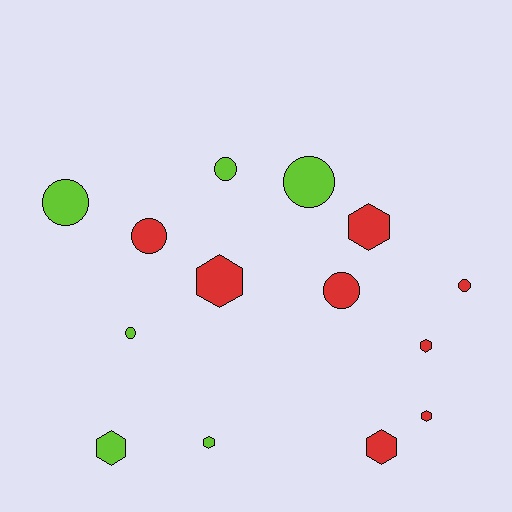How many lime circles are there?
There are 4 lime circles.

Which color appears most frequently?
Red, with 8 objects.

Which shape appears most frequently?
Hexagon, with 7 objects.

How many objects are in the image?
There are 14 objects.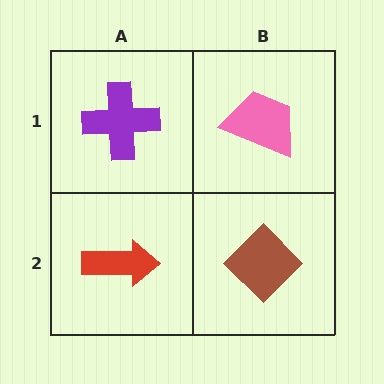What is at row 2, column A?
A red arrow.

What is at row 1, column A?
A purple cross.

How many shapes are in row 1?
2 shapes.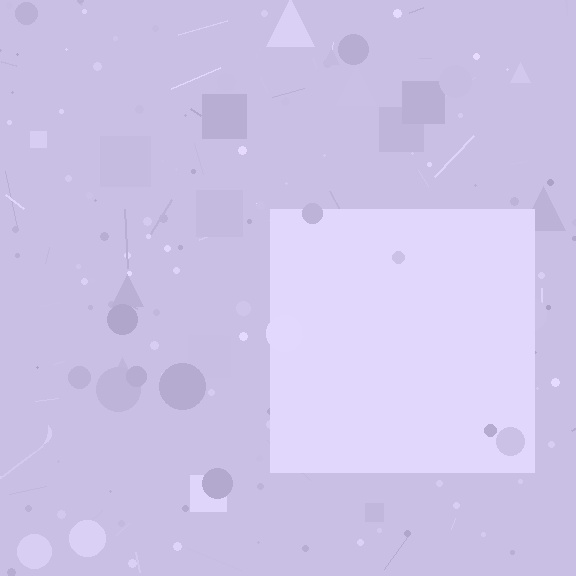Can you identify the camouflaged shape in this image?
The camouflaged shape is a square.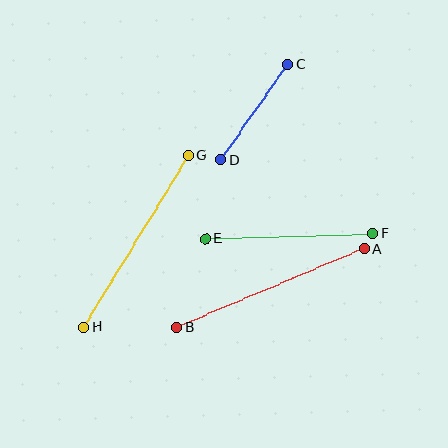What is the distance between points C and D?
The distance is approximately 116 pixels.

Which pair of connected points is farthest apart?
Points A and B are farthest apart.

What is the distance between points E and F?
The distance is approximately 168 pixels.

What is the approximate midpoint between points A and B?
The midpoint is at approximately (270, 288) pixels.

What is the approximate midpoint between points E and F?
The midpoint is at approximately (290, 236) pixels.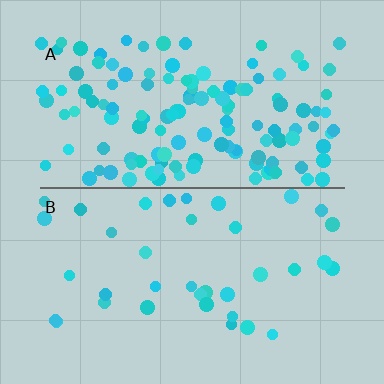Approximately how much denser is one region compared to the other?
Approximately 3.5× — region A over region B.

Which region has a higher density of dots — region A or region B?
A (the top).